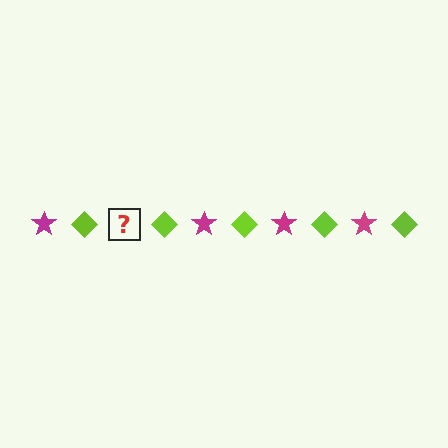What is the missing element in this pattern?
The missing element is a magenta star.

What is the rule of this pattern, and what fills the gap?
The rule is that the pattern alternates between magenta star and lime diamond. The gap should be filled with a magenta star.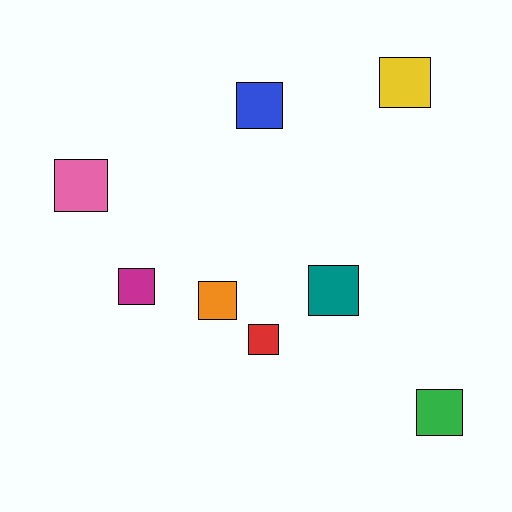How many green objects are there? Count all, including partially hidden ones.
There is 1 green object.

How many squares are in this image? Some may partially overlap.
There are 8 squares.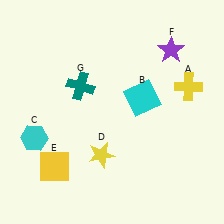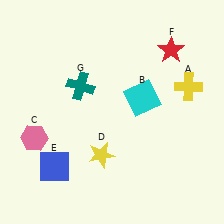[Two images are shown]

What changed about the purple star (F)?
In Image 1, F is purple. In Image 2, it changed to red.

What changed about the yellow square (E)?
In Image 1, E is yellow. In Image 2, it changed to blue.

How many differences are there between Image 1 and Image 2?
There are 3 differences between the two images.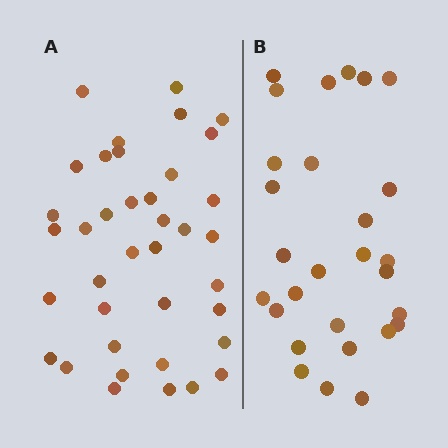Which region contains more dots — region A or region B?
Region A (the left region) has more dots.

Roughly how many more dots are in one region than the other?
Region A has roughly 10 or so more dots than region B.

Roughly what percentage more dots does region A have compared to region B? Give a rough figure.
About 35% more.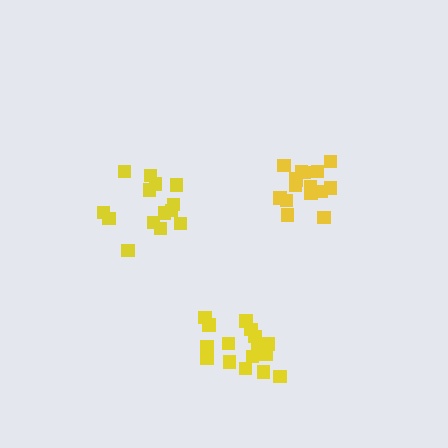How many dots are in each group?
Group 1: 14 dots, Group 2: 17 dots, Group 3: 16 dots (47 total).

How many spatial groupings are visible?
There are 3 spatial groupings.